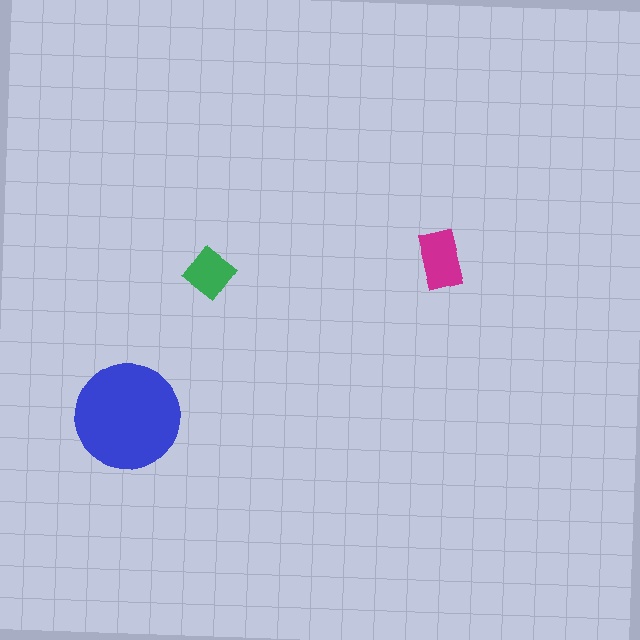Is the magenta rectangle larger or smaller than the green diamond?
Larger.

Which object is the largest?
The blue circle.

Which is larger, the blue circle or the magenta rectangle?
The blue circle.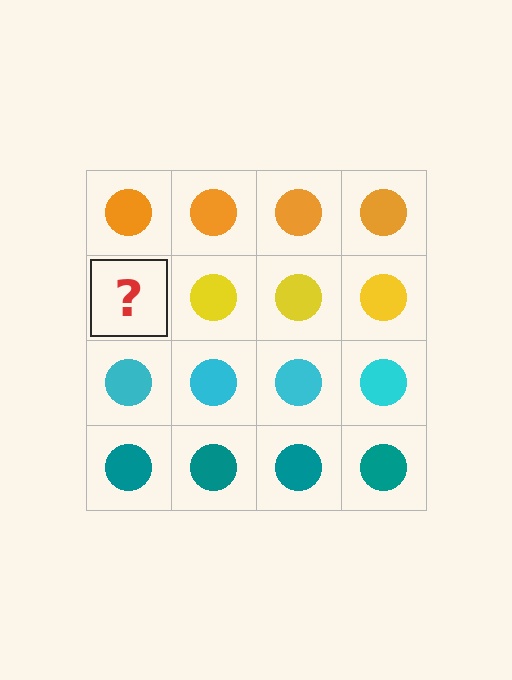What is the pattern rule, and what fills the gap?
The rule is that each row has a consistent color. The gap should be filled with a yellow circle.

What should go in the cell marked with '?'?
The missing cell should contain a yellow circle.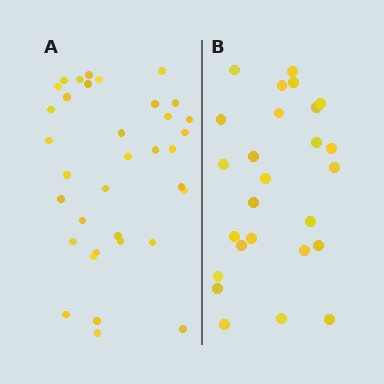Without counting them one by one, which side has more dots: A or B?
Region A (the left region) has more dots.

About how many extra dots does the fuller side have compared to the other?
Region A has roughly 8 or so more dots than region B.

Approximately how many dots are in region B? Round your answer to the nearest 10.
About 30 dots. (The exact count is 26, which rounds to 30.)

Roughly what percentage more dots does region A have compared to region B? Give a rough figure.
About 35% more.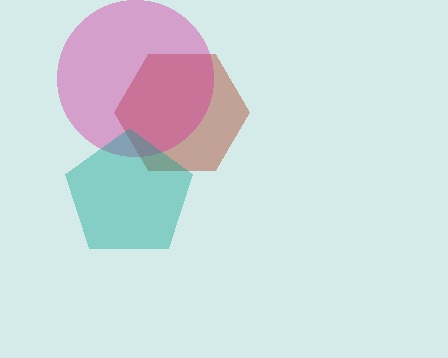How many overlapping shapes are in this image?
There are 3 overlapping shapes in the image.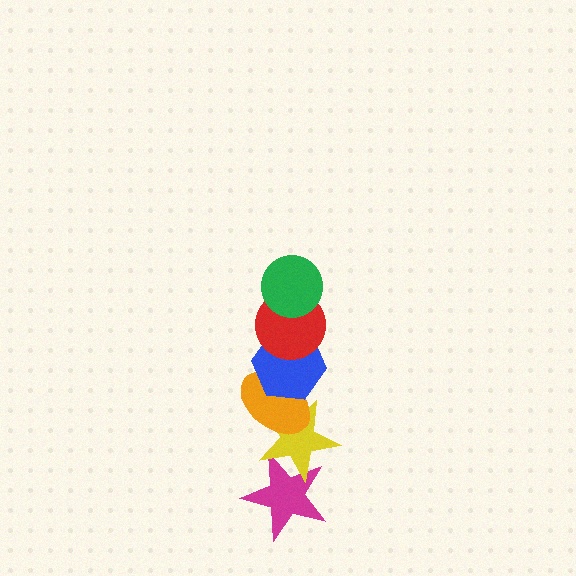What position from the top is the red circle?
The red circle is 2nd from the top.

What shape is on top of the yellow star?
The orange ellipse is on top of the yellow star.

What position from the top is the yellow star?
The yellow star is 5th from the top.